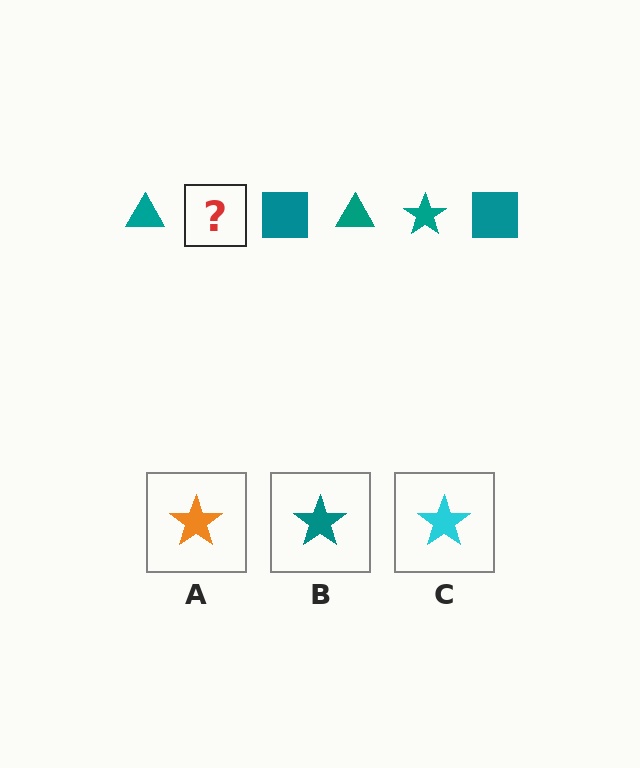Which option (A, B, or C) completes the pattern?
B.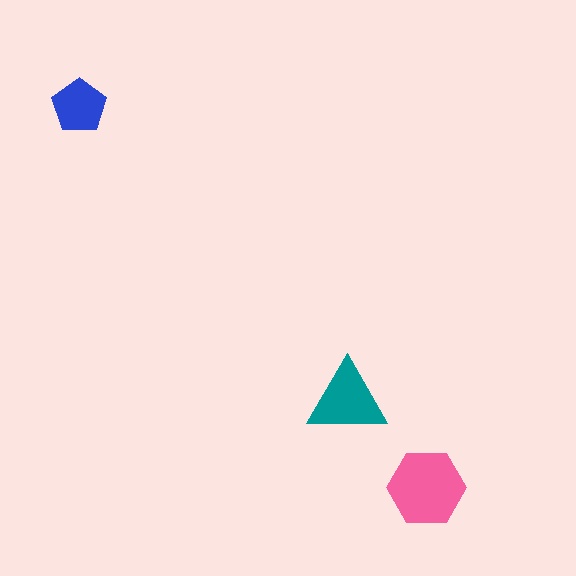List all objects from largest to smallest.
The pink hexagon, the teal triangle, the blue pentagon.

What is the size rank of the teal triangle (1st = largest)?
2nd.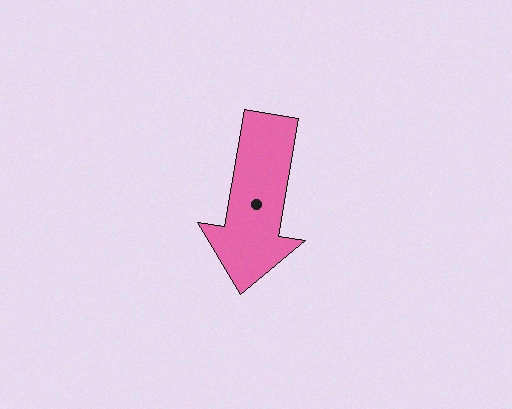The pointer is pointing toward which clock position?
Roughly 6 o'clock.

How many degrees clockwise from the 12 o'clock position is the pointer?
Approximately 190 degrees.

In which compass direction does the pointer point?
South.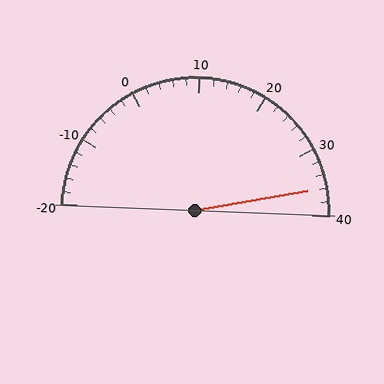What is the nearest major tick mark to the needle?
The nearest major tick mark is 40.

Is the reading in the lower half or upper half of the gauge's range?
The reading is in the upper half of the range (-20 to 40).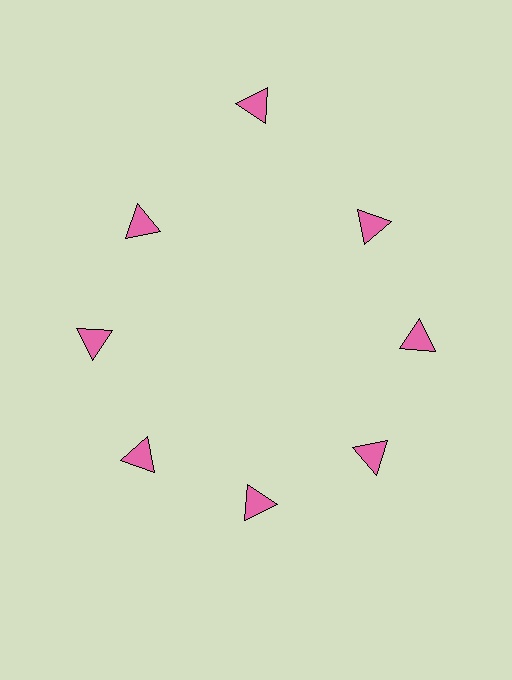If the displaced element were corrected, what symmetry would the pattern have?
It would have 8-fold rotational symmetry — the pattern would map onto itself every 45 degrees.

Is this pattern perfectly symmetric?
No. The 8 pink triangles are arranged in a ring, but one element near the 12 o'clock position is pushed outward from the center, breaking the 8-fold rotational symmetry.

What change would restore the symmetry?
The symmetry would be restored by moving it inward, back onto the ring so that all 8 triangles sit at equal angles and equal distance from the center.